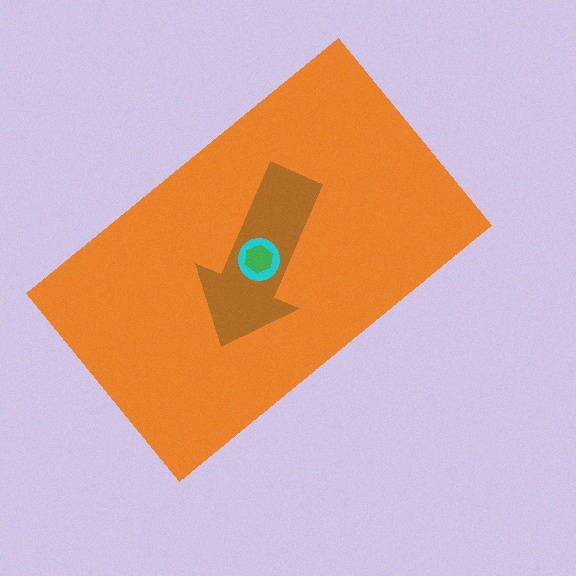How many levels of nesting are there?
4.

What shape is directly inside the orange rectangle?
The brown arrow.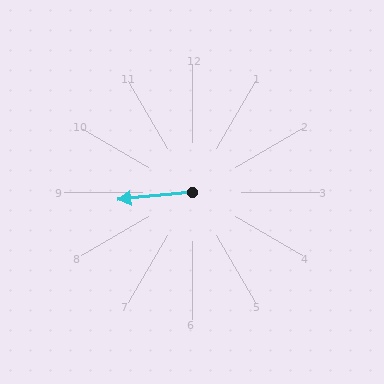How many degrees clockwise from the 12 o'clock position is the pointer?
Approximately 264 degrees.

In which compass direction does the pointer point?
West.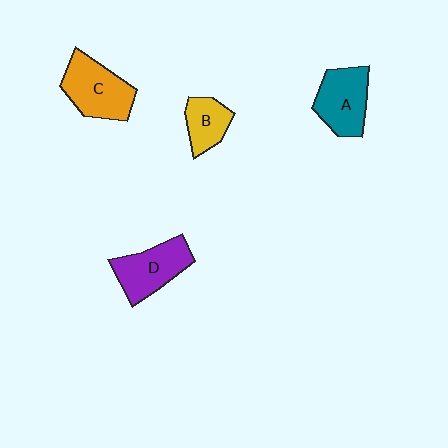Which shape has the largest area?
Shape C (orange).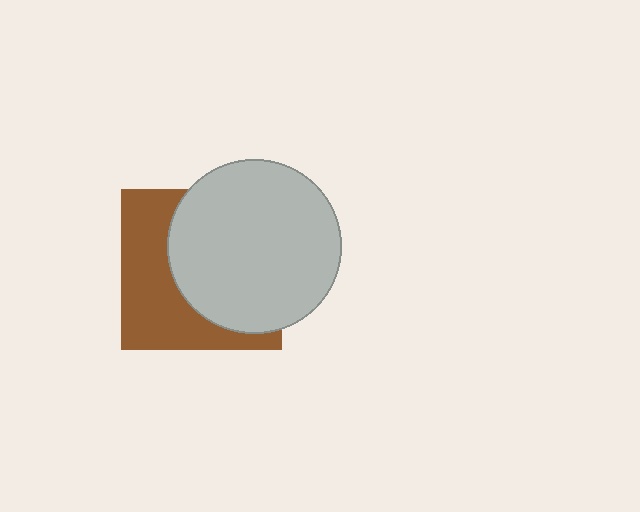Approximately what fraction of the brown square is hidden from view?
Roughly 57% of the brown square is hidden behind the light gray circle.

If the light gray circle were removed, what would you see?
You would see the complete brown square.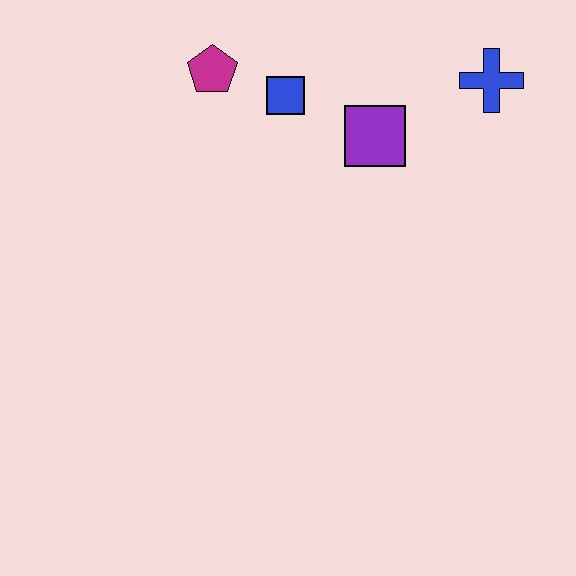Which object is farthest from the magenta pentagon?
The blue cross is farthest from the magenta pentagon.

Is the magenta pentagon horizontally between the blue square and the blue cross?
No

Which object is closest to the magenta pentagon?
The blue square is closest to the magenta pentagon.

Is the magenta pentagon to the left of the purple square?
Yes